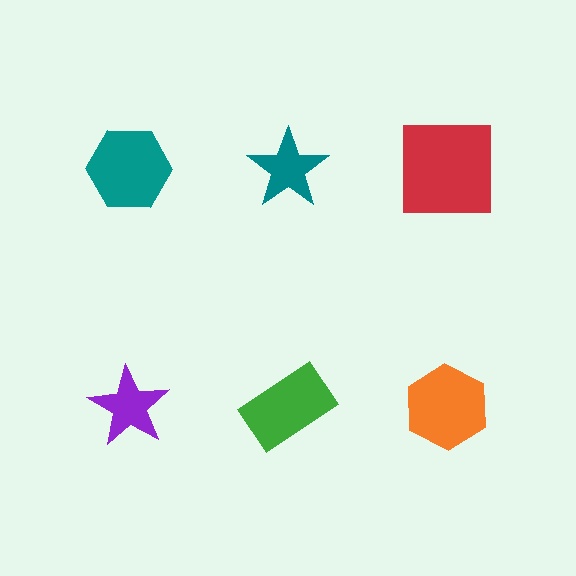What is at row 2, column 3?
An orange hexagon.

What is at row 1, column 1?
A teal hexagon.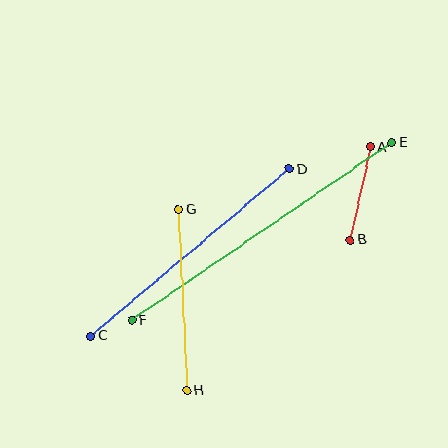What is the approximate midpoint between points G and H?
The midpoint is at approximately (183, 300) pixels.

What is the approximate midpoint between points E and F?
The midpoint is at approximately (262, 232) pixels.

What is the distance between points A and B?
The distance is approximately 95 pixels.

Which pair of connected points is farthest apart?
Points E and F are farthest apart.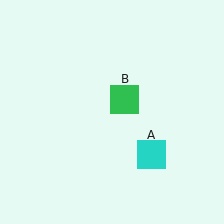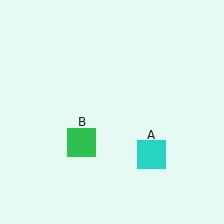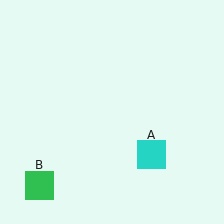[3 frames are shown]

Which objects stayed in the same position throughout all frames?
Cyan square (object A) remained stationary.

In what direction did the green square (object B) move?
The green square (object B) moved down and to the left.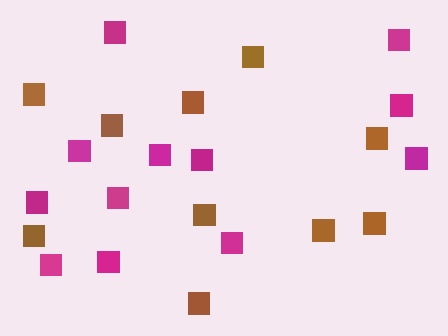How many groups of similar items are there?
There are 2 groups: one group of magenta squares (12) and one group of brown squares (10).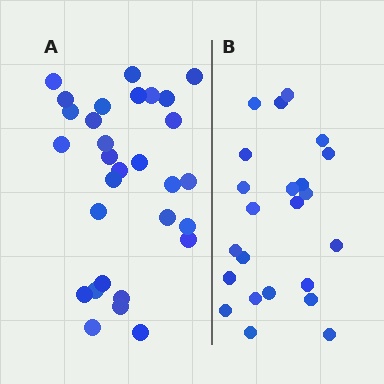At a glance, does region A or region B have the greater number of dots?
Region A (the left region) has more dots.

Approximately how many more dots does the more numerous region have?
Region A has roughly 8 or so more dots than region B.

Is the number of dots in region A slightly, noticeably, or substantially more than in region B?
Region A has noticeably more, but not dramatically so. The ratio is roughly 1.3 to 1.